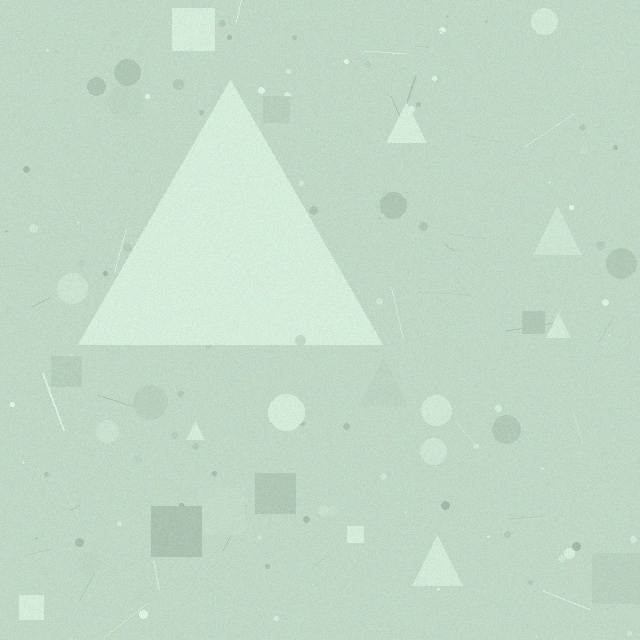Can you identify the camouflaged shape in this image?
The camouflaged shape is a triangle.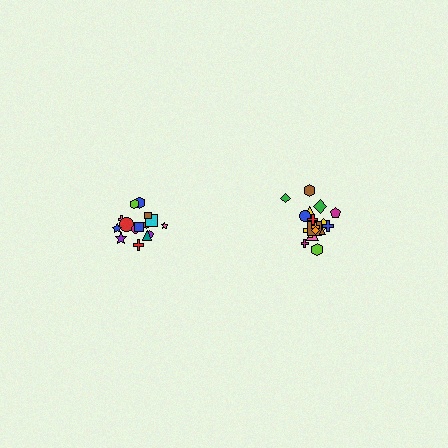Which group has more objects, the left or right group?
The right group.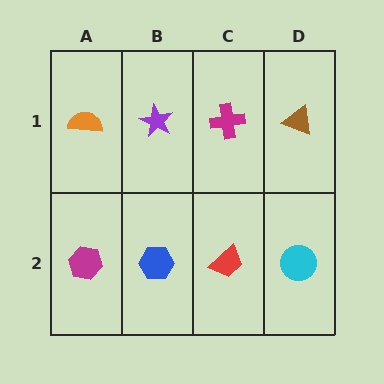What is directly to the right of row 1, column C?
A brown triangle.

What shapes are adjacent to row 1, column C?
A red trapezoid (row 2, column C), a purple star (row 1, column B), a brown triangle (row 1, column D).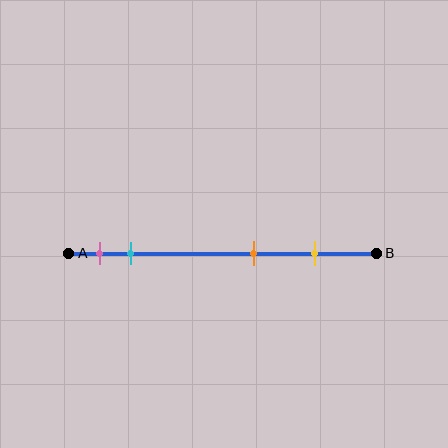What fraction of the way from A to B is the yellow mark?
The yellow mark is approximately 80% (0.8) of the way from A to B.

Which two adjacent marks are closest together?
The pink and cyan marks are the closest adjacent pair.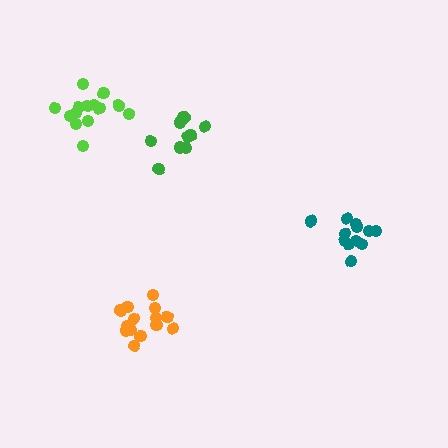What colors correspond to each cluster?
The clusters are colored: teal, green, lime, orange.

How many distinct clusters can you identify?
There are 4 distinct clusters.